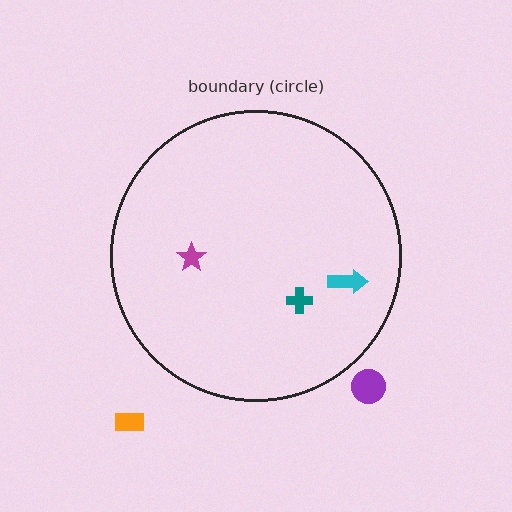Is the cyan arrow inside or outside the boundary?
Inside.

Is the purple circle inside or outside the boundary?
Outside.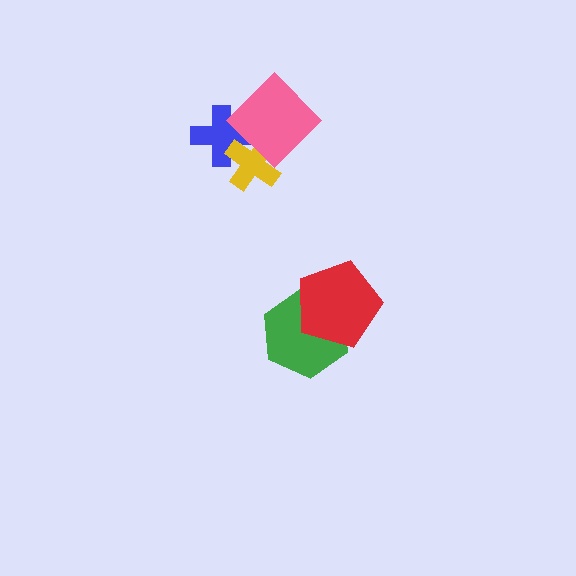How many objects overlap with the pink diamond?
2 objects overlap with the pink diamond.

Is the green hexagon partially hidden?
Yes, it is partially covered by another shape.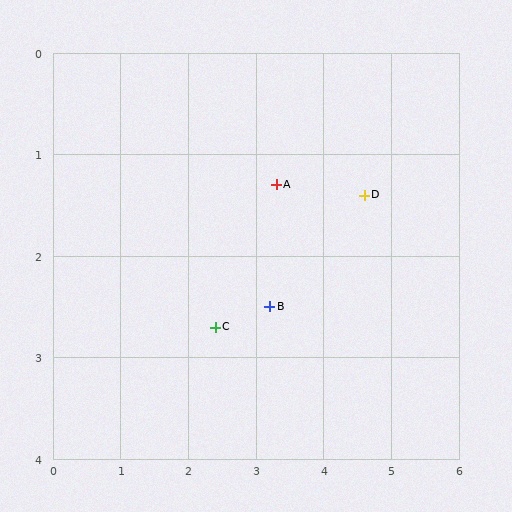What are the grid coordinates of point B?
Point B is at approximately (3.2, 2.5).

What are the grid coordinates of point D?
Point D is at approximately (4.6, 1.4).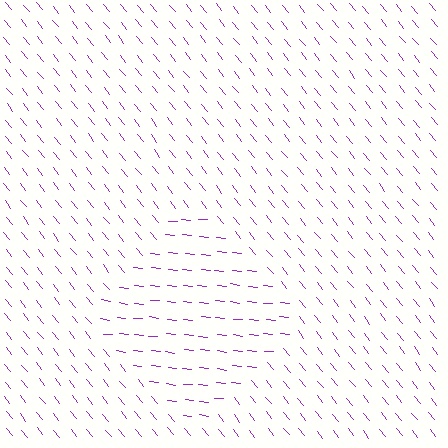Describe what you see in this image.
The image is filled with small purple line segments. A diamond region in the image has lines oriented differently from the surrounding lines, creating a visible texture boundary.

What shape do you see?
I see a diamond.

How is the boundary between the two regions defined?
The boundary is defined purely by a change in line orientation (approximately 45 degrees difference). All lines are the same color and thickness.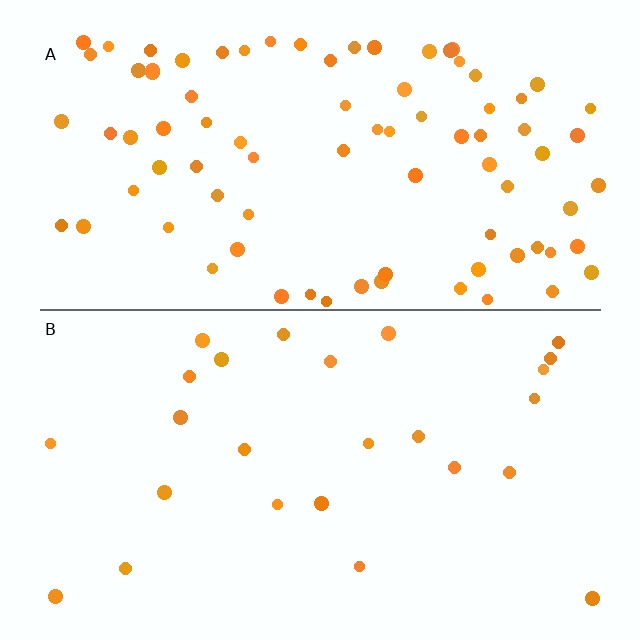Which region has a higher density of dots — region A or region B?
A (the top).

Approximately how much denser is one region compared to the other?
Approximately 3.3× — region A over region B.